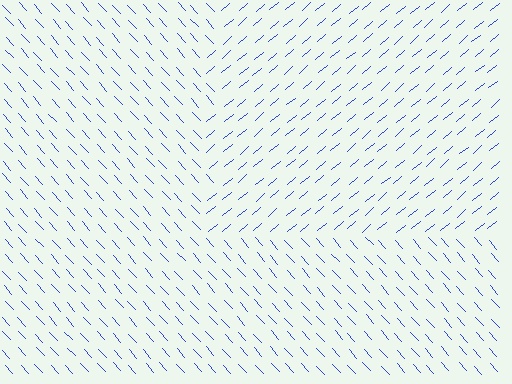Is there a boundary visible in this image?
Yes, there is a texture boundary formed by a change in line orientation.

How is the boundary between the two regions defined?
The boundary is defined purely by a change in line orientation (approximately 88 degrees difference). All lines are the same color and thickness.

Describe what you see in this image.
The image is filled with small blue line segments. A rectangle region in the image has lines oriented differently from the surrounding lines, creating a visible texture boundary.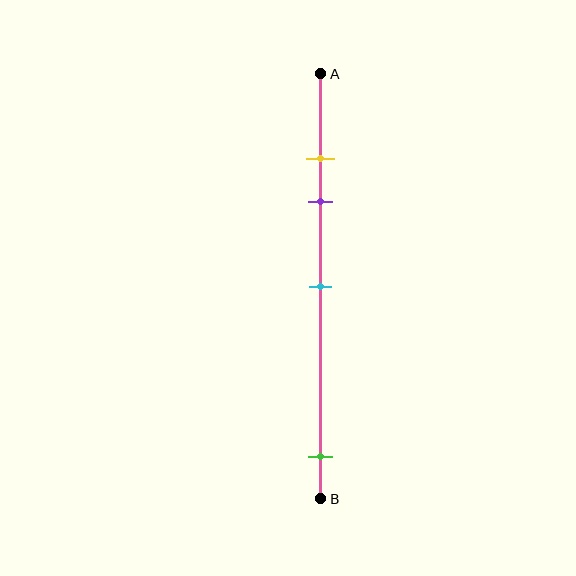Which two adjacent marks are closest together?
The yellow and purple marks are the closest adjacent pair.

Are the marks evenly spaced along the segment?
No, the marks are not evenly spaced.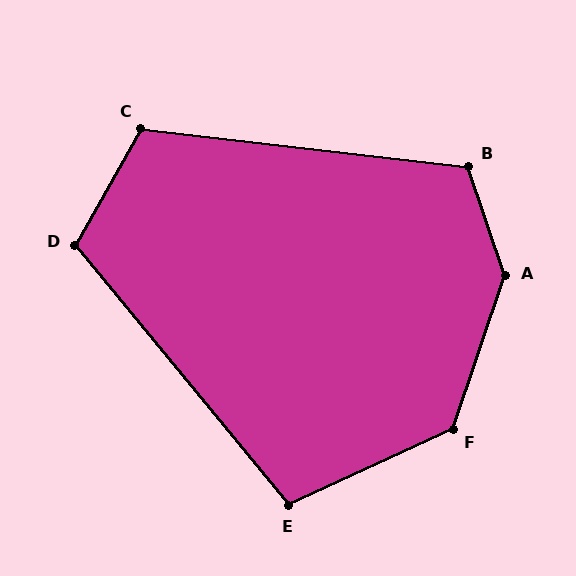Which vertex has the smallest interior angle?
E, at approximately 105 degrees.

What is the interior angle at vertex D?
Approximately 111 degrees (obtuse).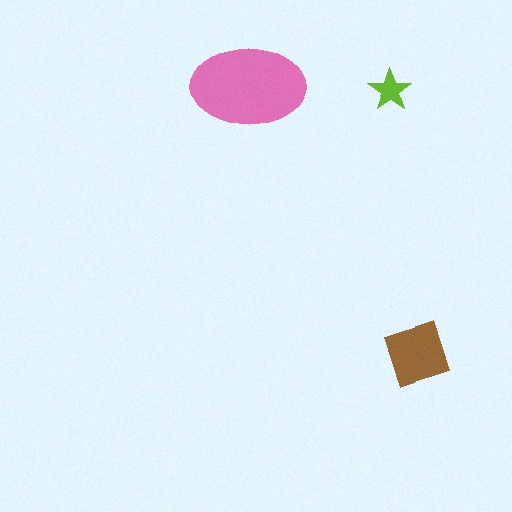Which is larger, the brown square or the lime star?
The brown square.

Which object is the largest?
The pink ellipse.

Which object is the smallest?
The lime star.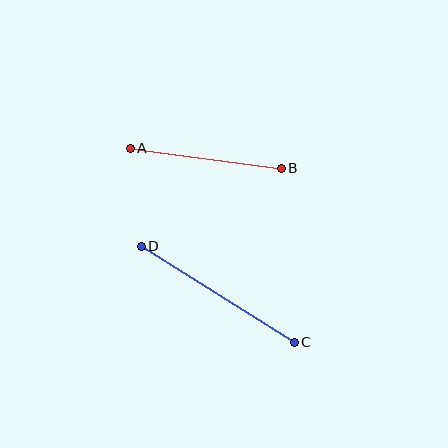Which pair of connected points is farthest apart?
Points C and D are farthest apart.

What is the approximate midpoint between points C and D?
The midpoint is at approximately (218, 294) pixels.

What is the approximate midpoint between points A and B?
The midpoint is at approximately (206, 158) pixels.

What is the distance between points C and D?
The distance is approximately 180 pixels.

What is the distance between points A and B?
The distance is approximately 152 pixels.